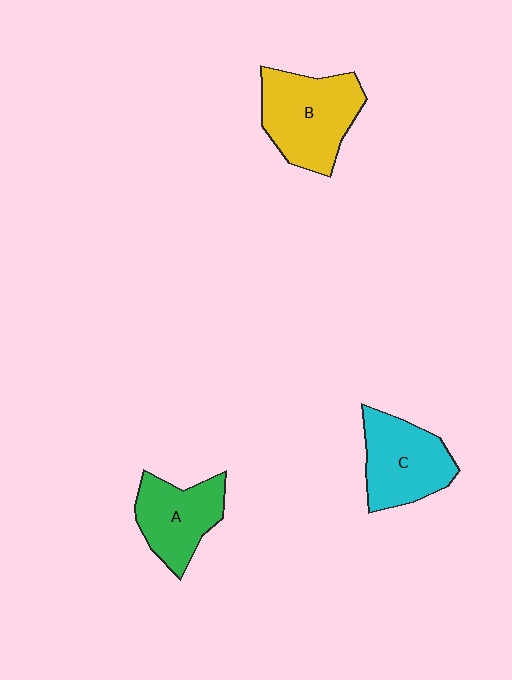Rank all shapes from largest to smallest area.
From largest to smallest: B (yellow), C (cyan), A (green).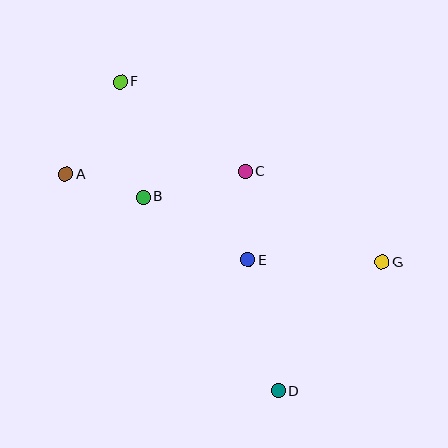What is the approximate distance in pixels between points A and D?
The distance between A and D is approximately 303 pixels.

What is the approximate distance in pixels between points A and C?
The distance between A and C is approximately 180 pixels.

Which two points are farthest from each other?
Points D and F are farthest from each other.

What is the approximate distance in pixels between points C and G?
The distance between C and G is approximately 164 pixels.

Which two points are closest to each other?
Points A and B are closest to each other.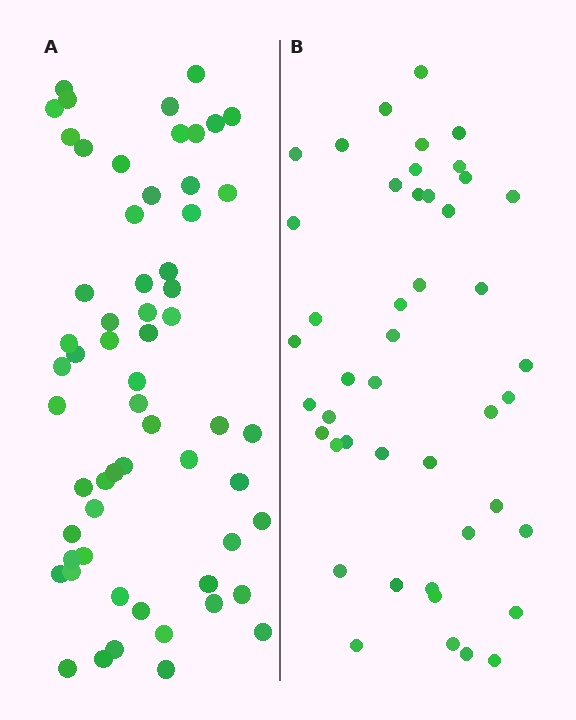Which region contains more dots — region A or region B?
Region A (the left region) has more dots.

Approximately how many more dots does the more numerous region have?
Region A has approximately 15 more dots than region B.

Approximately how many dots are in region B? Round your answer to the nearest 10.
About 40 dots. (The exact count is 45, which rounds to 40.)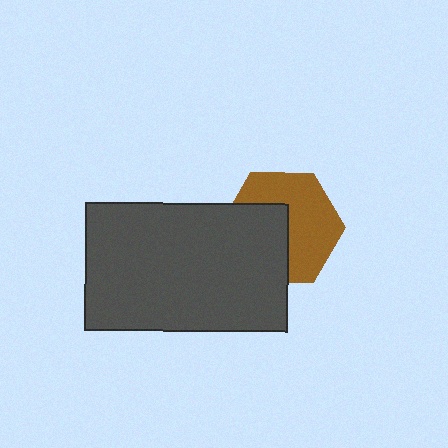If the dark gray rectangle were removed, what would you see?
You would see the complete brown hexagon.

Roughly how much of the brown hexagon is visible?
About half of it is visible (roughly 57%).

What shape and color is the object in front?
The object in front is a dark gray rectangle.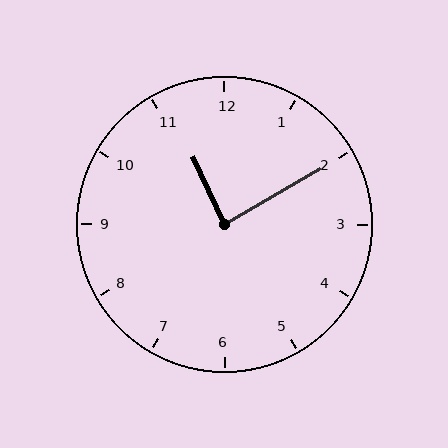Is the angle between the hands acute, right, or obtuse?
It is right.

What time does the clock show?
11:10.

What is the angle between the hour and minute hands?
Approximately 85 degrees.